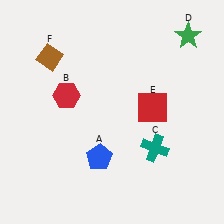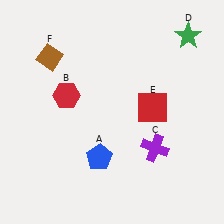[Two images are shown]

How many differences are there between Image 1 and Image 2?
There is 1 difference between the two images.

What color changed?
The cross (C) changed from teal in Image 1 to purple in Image 2.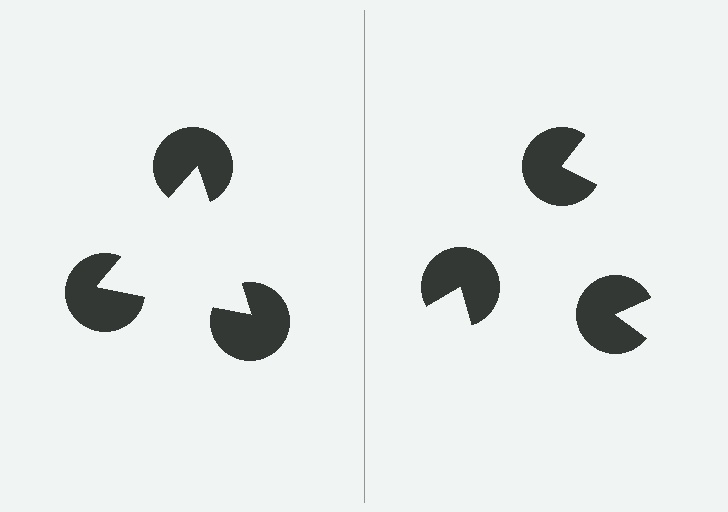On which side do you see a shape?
An illusory triangle appears on the left side. On the right side the wedge cuts are rotated, so no coherent shape forms.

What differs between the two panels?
The pac-man discs are positioned identically on both sides; only the wedge orientations differ. On the left they align to a triangle; on the right they are misaligned.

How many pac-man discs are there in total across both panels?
6 — 3 on each side.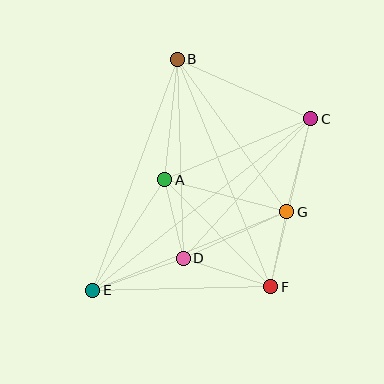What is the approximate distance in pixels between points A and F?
The distance between A and F is approximately 150 pixels.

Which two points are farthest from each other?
Points C and E are farthest from each other.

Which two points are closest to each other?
Points F and G are closest to each other.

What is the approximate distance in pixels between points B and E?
The distance between B and E is approximately 246 pixels.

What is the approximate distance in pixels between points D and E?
The distance between D and E is approximately 96 pixels.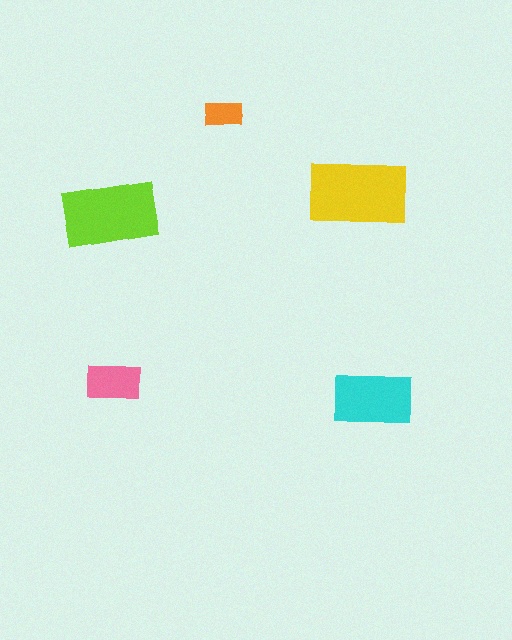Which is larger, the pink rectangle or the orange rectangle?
The pink one.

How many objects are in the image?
There are 5 objects in the image.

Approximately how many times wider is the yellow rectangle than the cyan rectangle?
About 1.5 times wider.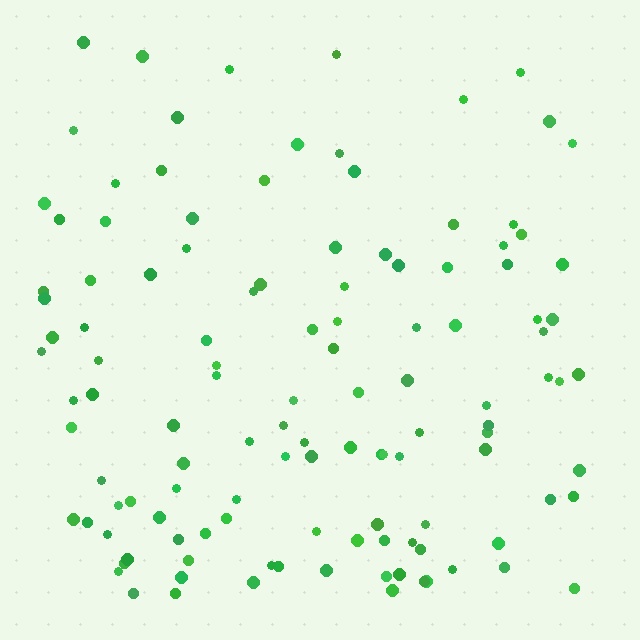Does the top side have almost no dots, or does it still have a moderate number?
Still a moderate number, just noticeably fewer than the bottom.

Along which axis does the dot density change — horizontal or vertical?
Vertical.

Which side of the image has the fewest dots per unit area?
The top.